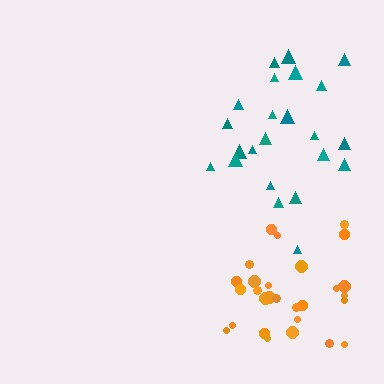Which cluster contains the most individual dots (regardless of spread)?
Orange (28).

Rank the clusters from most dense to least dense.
orange, teal.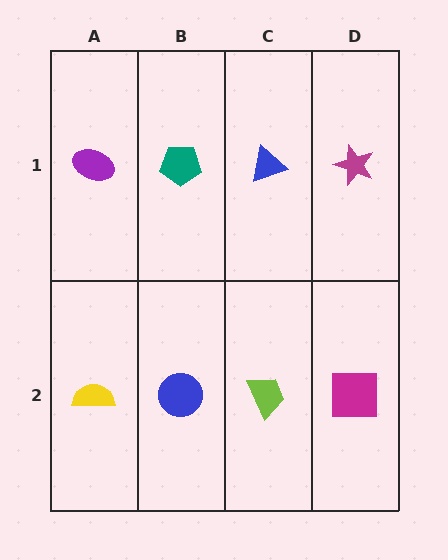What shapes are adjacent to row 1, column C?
A lime trapezoid (row 2, column C), a teal pentagon (row 1, column B), a magenta star (row 1, column D).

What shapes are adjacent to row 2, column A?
A purple ellipse (row 1, column A), a blue circle (row 2, column B).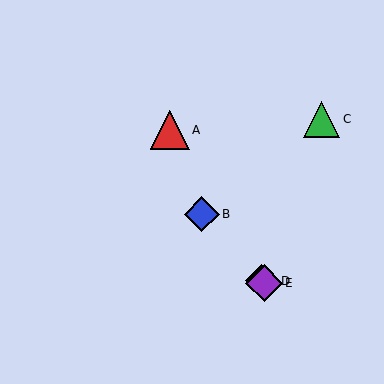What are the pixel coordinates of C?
Object C is at (322, 119).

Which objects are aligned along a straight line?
Objects B, D, E are aligned along a straight line.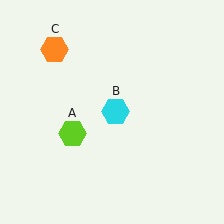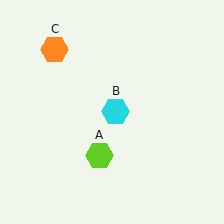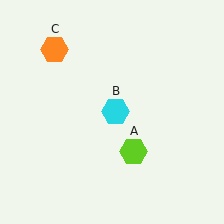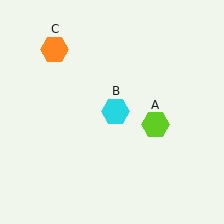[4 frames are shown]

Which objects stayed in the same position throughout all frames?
Cyan hexagon (object B) and orange hexagon (object C) remained stationary.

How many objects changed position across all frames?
1 object changed position: lime hexagon (object A).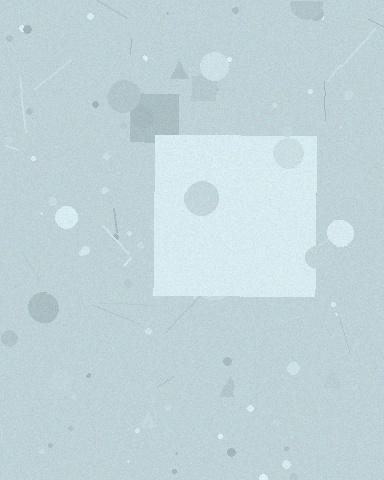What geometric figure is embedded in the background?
A square is embedded in the background.